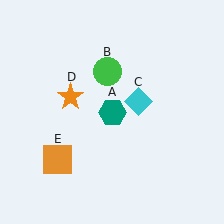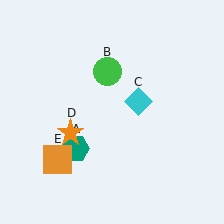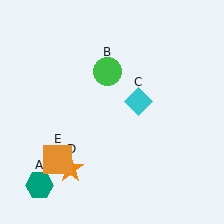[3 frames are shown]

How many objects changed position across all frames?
2 objects changed position: teal hexagon (object A), orange star (object D).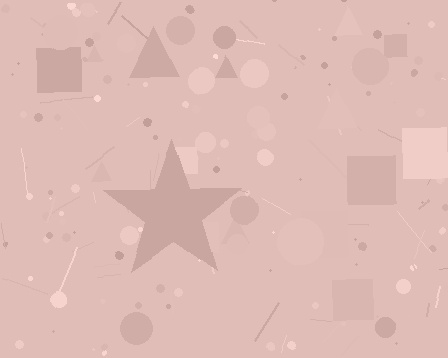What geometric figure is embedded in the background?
A star is embedded in the background.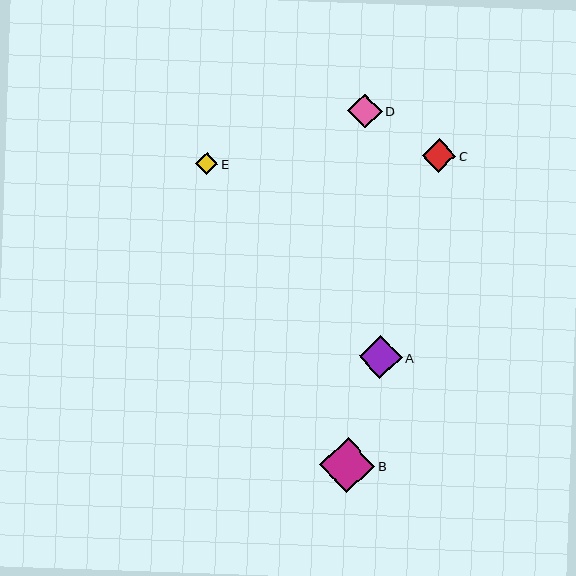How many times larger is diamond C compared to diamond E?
Diamond C is approximately 1.5 times the size of diamond E.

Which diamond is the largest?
Diamond B is the largest with a size of approximately 55 pixels.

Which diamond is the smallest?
Diamond E is the smallest with a size of approximately 22 pixels.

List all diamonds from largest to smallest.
From largest to smallest: B, A, D, C, E.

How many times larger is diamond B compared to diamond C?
Diamond B is approximately 1.6 times the size of diamond C.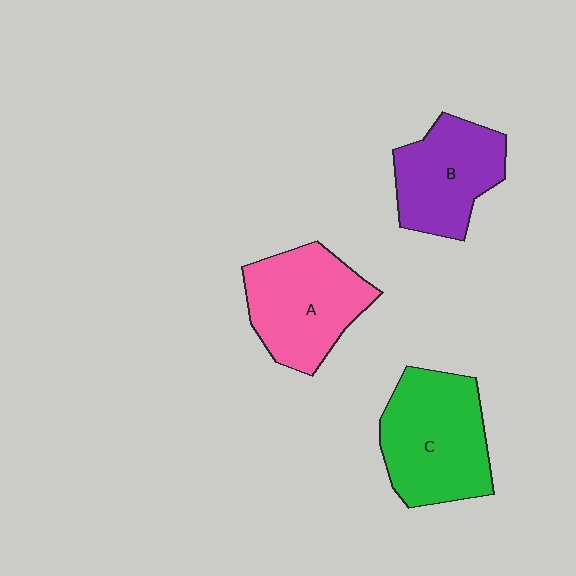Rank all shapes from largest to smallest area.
From largest to smallest: C (green), A (pink), B (purple).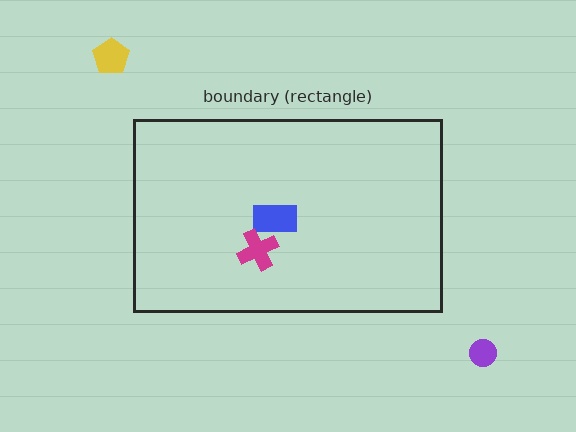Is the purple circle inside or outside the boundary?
Outside.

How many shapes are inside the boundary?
2 inside, 2 outside.